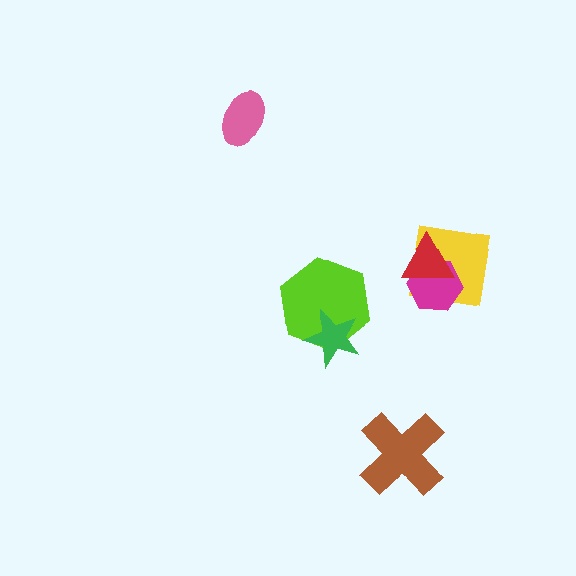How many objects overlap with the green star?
1 object overlaps with the green star.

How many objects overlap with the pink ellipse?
0 objects overlap with the pink ellipse.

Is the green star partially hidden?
No, no other shape covers it.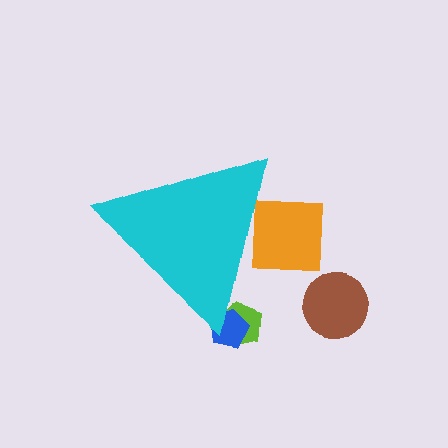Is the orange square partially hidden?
Yes, the orange square is partially hidden behind the cyan triangle.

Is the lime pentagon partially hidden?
Yes, the lime pentagon is partially hidden behind the cyan triangle.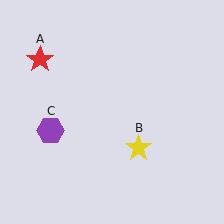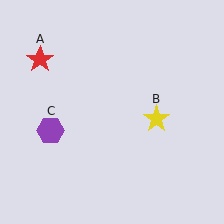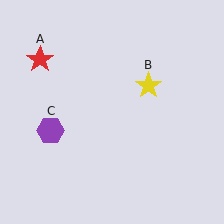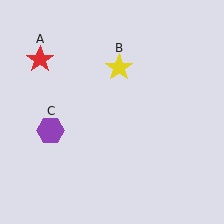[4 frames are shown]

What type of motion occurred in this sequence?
The yellow star (object B) rotated counterclockwise around the center of the scene.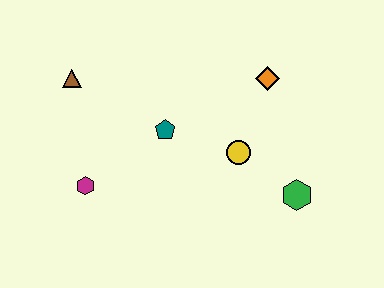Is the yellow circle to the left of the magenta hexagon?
No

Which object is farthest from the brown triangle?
The green hexagon is farthest from the brown triangle.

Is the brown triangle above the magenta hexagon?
Yes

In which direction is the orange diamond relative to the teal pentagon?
The orange diamond is to the right of the teal pentagon.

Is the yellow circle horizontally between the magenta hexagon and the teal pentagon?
No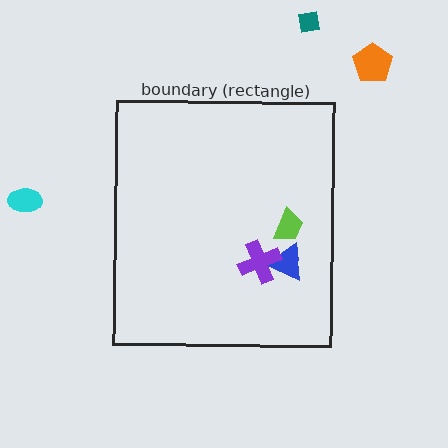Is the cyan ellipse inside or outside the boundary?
Outside.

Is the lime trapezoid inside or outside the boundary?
Inside.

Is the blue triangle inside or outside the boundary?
Inside.